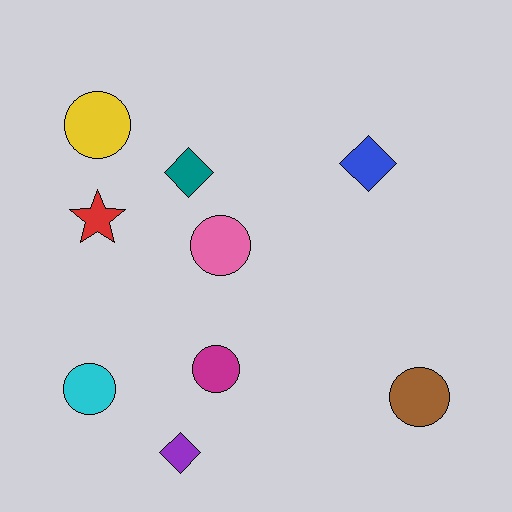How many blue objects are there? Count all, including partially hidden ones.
There is 1 blue object.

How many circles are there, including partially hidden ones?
There are 5 circles.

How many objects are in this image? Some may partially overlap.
There are 9 objects.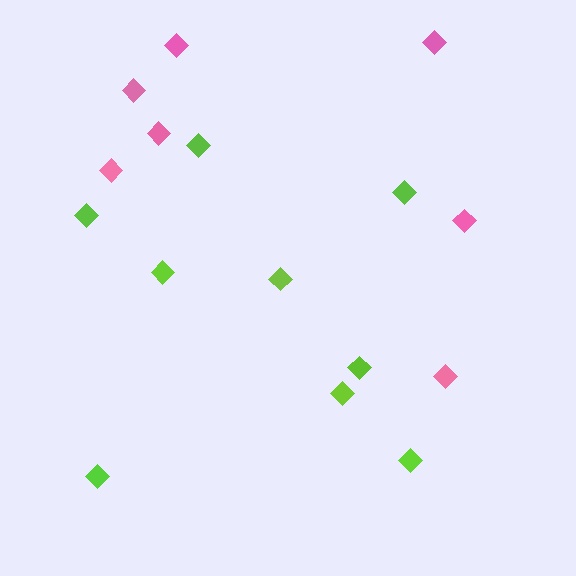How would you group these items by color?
There are 2 groups: one group of pink diamonds (7) and one group of lime diamonds (9).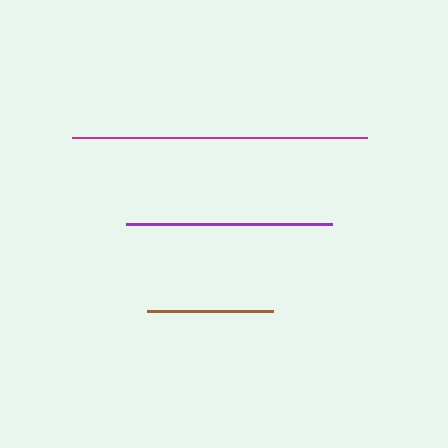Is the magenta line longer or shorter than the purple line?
The magenta line is longer than the purple line.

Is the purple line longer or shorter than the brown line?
The purple line is longer than the brown line.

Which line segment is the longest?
The magenta line is the longest at approximately 295 pixels.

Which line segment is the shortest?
The brown line is the shortest at approximately 126 pixels.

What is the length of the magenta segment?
The magenta segment is approximately 295 pixels long.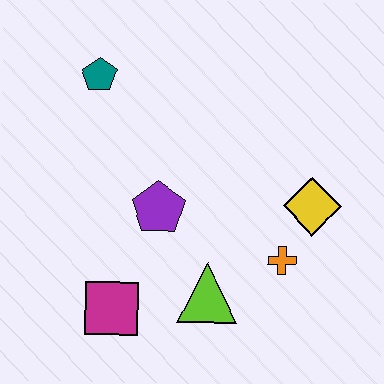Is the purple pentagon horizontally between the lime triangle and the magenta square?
Yes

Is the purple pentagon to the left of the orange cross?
Yes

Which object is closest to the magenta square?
The lime triangle is closest to the magenta square.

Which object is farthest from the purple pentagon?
The yellow diamond is farthest from the purple pentagon.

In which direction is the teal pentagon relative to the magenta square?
The teal pentagon is above the magenta square.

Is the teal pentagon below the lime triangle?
No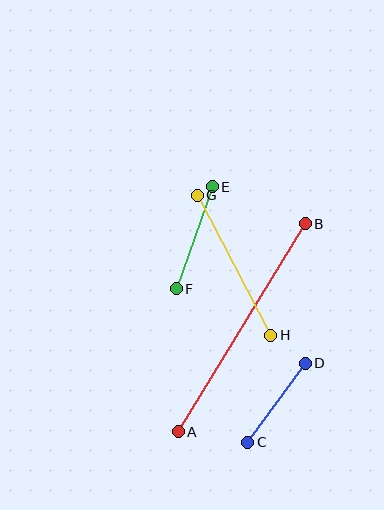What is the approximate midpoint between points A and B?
The midpoint is at approximately (242, 328) pixels.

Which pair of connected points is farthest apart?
Points A and B are farthest apart.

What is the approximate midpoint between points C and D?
The midpoint is at approximately (276, 403) pixels.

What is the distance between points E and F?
The distance is approximately 108 pixels.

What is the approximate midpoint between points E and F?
The midpoint is at approximately (194, 238) pixels.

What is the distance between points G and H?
The distance is approximately 158 pixels.